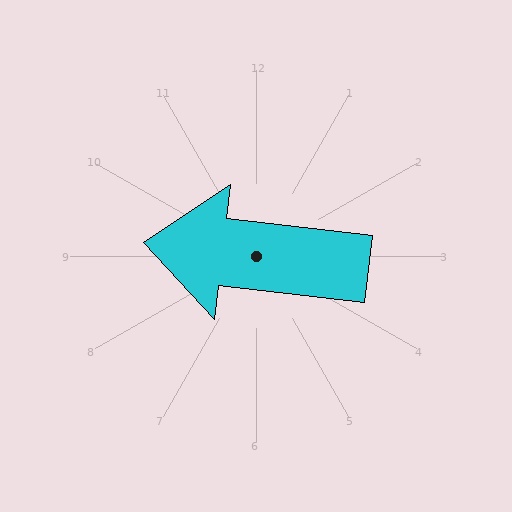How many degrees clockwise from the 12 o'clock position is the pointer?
Approximately 277 degrees.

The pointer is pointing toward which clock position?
Roughly 9 o'clock.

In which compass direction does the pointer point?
West.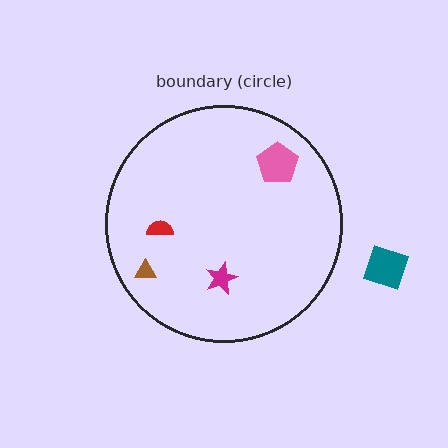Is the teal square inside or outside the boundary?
Outside.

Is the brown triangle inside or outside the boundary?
Inside.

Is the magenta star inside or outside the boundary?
Inside.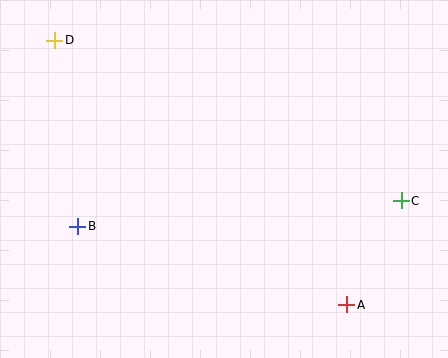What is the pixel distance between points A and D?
The distance between A and D is 394 pixels.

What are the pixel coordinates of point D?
Point D is at (55, 40).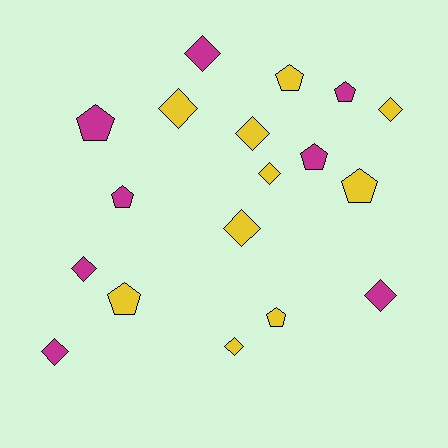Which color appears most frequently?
Yellow, with 10 objects.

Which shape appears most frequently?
Diamond, with 10 objects.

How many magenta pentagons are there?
There are 4 magenta pentagons.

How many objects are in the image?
There are 18 objects.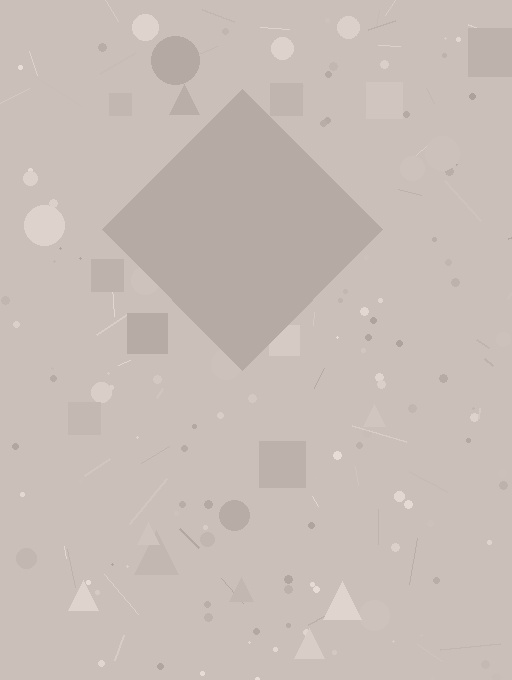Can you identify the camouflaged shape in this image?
The camouflaged shape is a diamond.